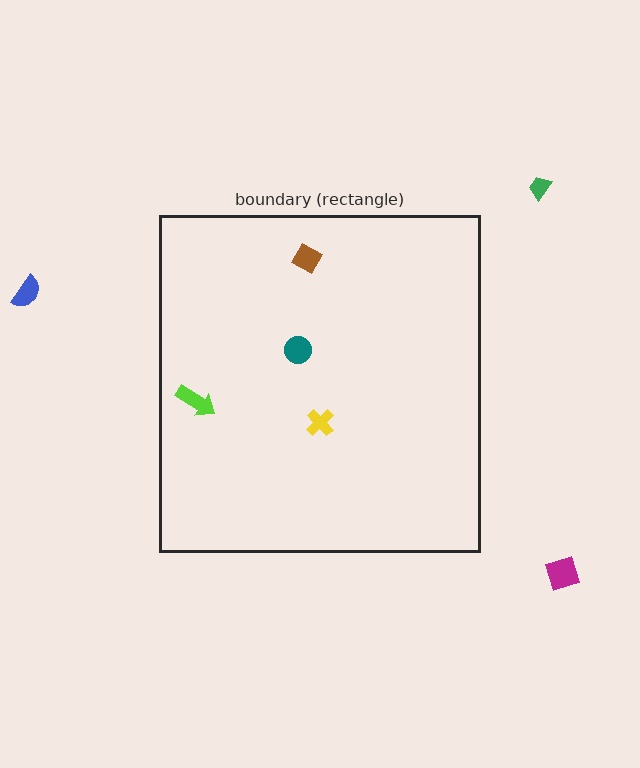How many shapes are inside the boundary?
4 inside, 3 outside.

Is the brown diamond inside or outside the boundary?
Inside.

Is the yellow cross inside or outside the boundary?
Inside.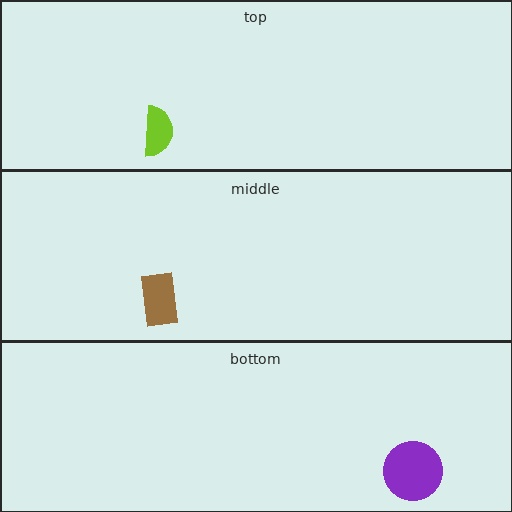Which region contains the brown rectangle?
The middle region.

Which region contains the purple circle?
The bottom region.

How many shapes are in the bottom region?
1.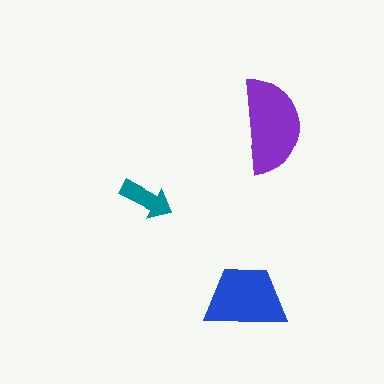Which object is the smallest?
The teal arrow.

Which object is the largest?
The purple semicircle.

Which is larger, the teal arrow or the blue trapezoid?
The blue trapezoid.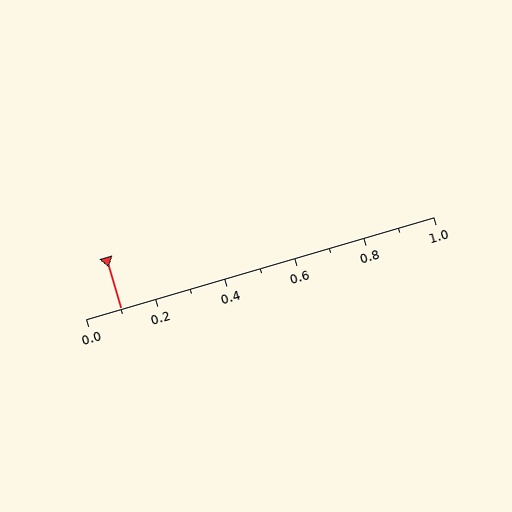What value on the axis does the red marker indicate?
The marker indicates approximately 0.1.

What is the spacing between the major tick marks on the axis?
The major ticks are spaced 0.2 apart.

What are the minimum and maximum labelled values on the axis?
The axis runs from 0.0 to 1.0.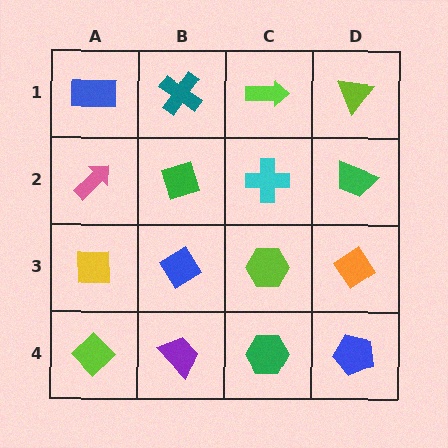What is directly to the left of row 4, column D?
A green hexagon.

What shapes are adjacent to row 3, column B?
A green diamond (row 2, column B), a purple trapezoid (row 4, column B), a yellow square (row 3, column A), a lime hexagon (row 3, column C).